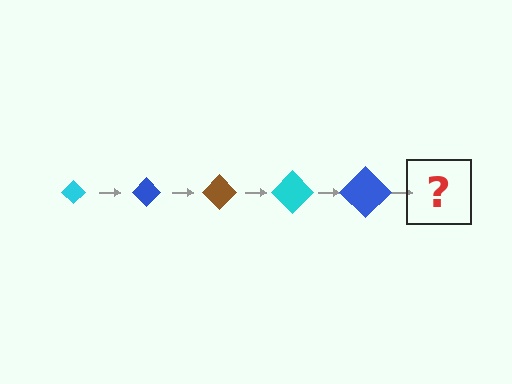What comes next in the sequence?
The next element should be a brown diamond, larger than the previous one.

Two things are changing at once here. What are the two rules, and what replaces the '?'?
The two rules are that the diamond grows larger each step and the color cycles through cyan, blue, and brown. The '?' should be a brown diamond, larger than the previous one.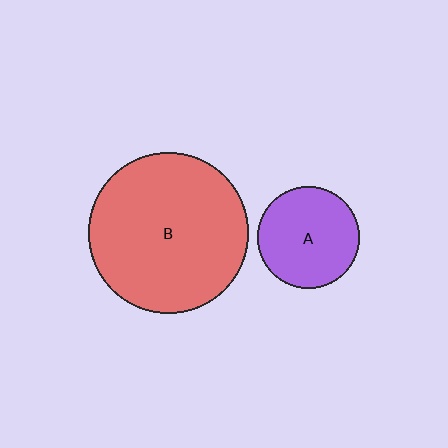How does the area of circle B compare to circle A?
Approximately 2.5 times.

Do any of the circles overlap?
No, none of the circles overlap.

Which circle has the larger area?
Circle B (red).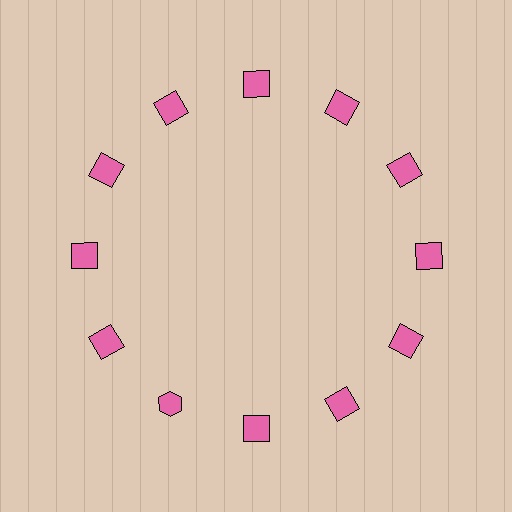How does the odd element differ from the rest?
It has a different shape: hexagon instead of square.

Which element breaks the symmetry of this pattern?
The pink hexagon at roughly the 7 o'clock position breaks the symmetry. All other shapes are pink squares.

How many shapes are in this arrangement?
There are 12 shapes arranged in a ring pattern.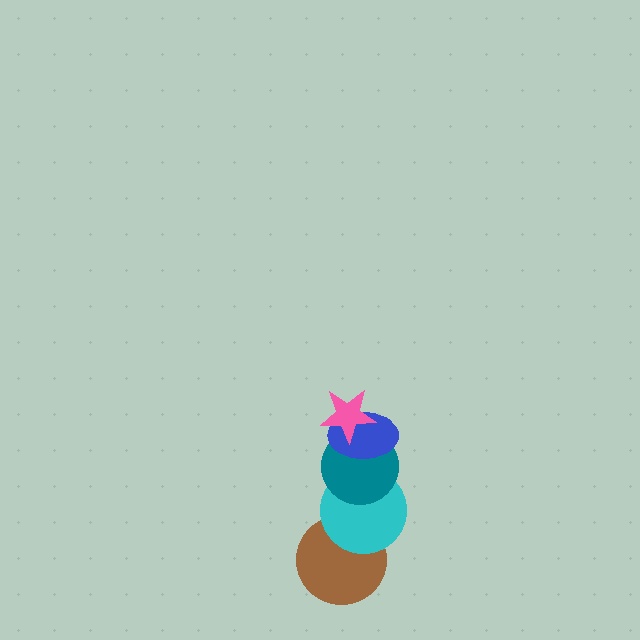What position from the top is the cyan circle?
The cyan circle is 4th from the top.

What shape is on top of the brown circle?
The cyan circle is on top of the brown circle.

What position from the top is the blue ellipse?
The blue ellipse is 2nd from the top.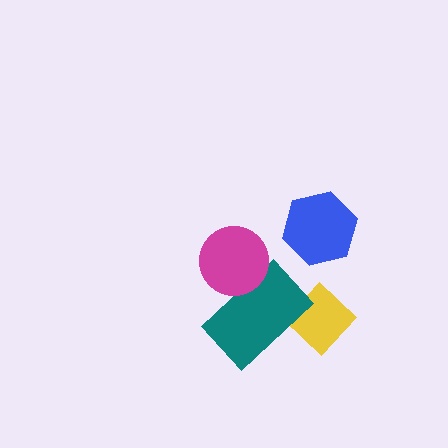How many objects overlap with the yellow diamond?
1 object overlaps with the yellow diamond.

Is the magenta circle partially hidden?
No, no other shape covers it.